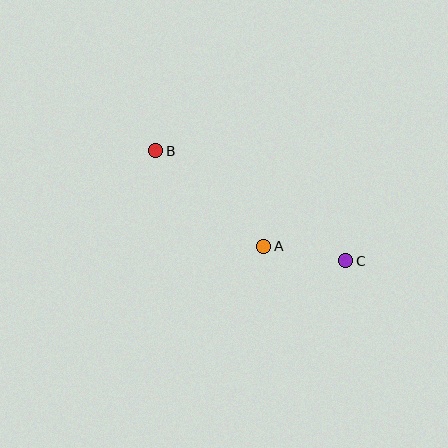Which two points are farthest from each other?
Points B and C are farthest from each other.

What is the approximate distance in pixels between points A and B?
The distance between A and B is approximately 144 pixels.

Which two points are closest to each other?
Points A and C are closest to each other.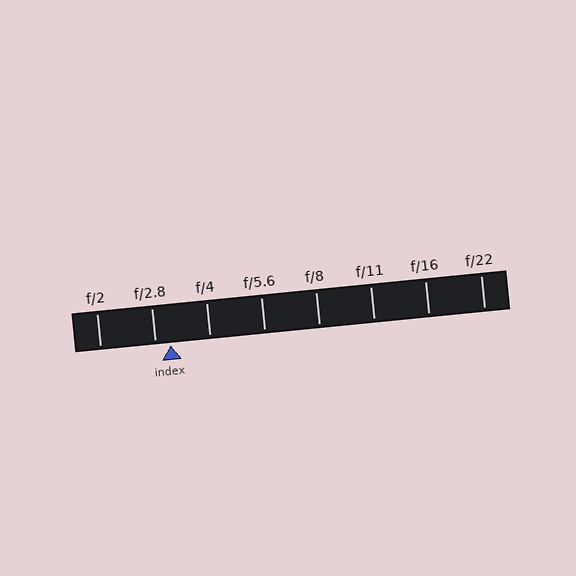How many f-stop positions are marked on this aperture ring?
There are 8 f-stop positions marked.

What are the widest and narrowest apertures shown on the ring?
The widest aperture shown is f/2 and the narrowest is f/22.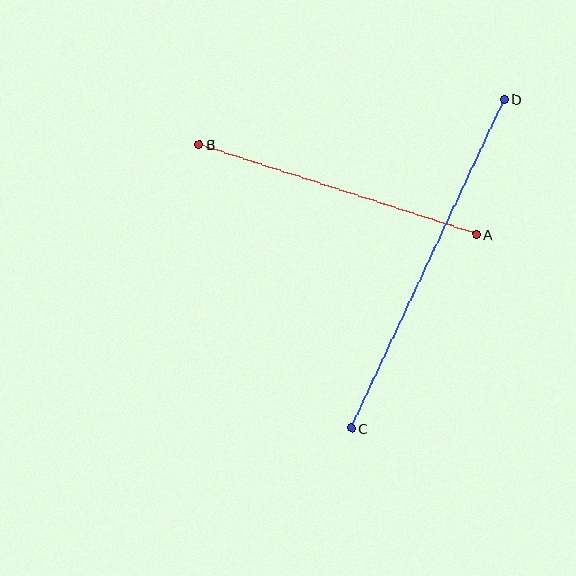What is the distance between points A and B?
The distance is approximately 291 pixels.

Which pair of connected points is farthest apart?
Points C and D are farthest apart.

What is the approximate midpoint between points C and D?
The midpoint is at approximately (428, 264) pixels.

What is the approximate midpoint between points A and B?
The midpoint is at approximately (338, 189) pixels.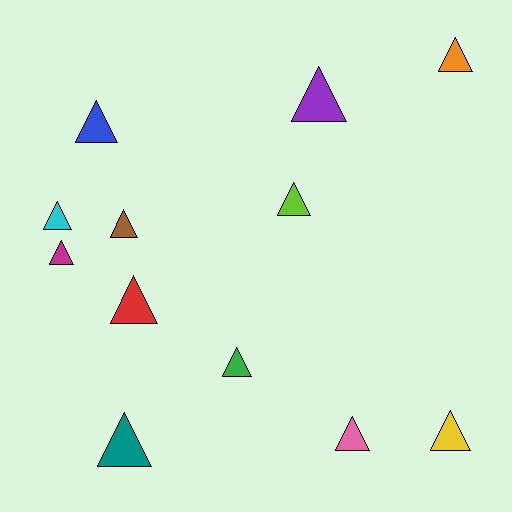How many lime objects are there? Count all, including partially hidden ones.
There is 1 lime object.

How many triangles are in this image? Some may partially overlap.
There are 12 triangles.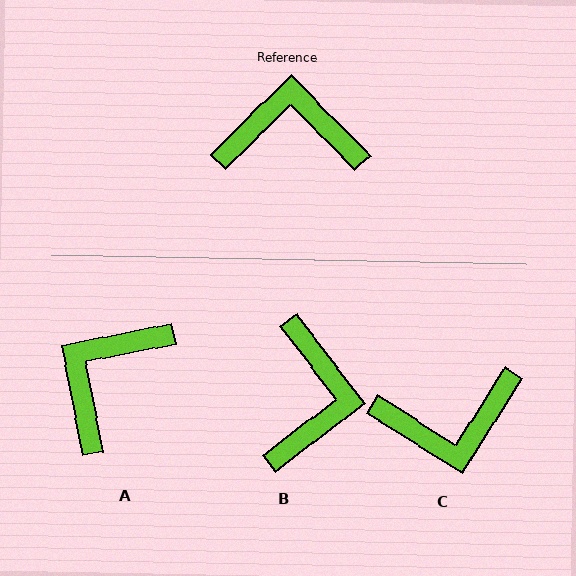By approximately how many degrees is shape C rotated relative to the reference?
Approximately 167 degrees clockwise.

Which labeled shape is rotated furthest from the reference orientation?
C, about 167 degrees away.